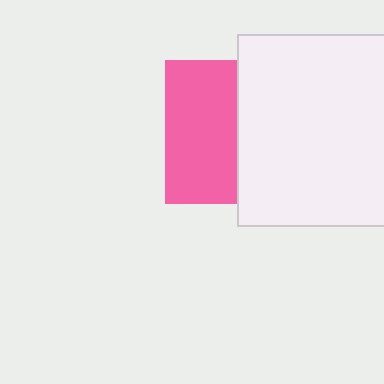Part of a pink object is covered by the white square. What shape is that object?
It is a square.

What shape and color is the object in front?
The object in front is a white square.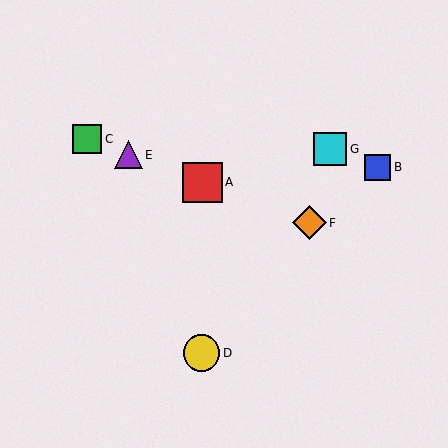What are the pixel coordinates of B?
Object B is at (378, 167).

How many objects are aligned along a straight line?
4 objects (A, C, E, F) are aligned along a straight line.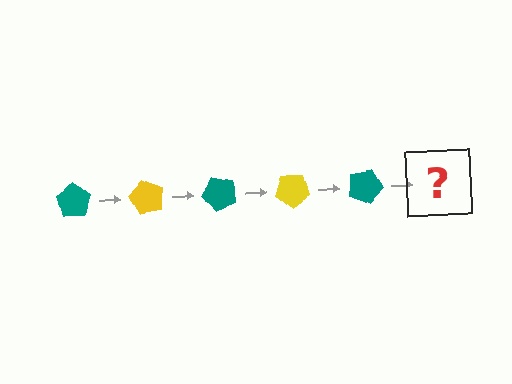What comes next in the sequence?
The next element should be a yellow pentagon, rotated 300 degrees from the start.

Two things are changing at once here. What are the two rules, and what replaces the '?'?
The two rules are that it rotates 60 degrees each step and the color cycles through teal and yellow. The '?' should be a yellow pentagon, rotated 300 degrees from the start.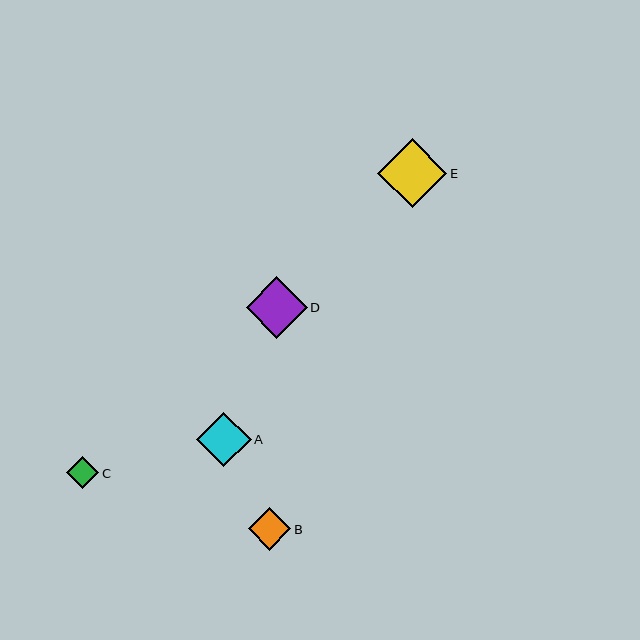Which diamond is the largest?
Diamond E is the largest with a size of approximately 69 pixels.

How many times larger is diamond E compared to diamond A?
Diamond E is approximately 1.3 times the size of diamond A.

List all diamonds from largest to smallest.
From largest to smallest: E, D, A, B, C.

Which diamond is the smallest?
Diamond C is the smallest with a size of approximately 32 pixels.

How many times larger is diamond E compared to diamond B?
Diamond E is approximately 1.6 times the size of diamond B.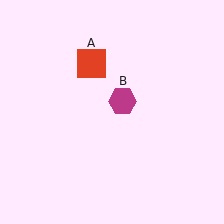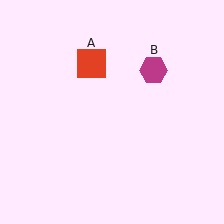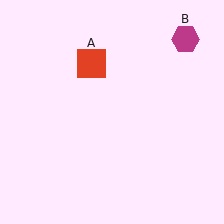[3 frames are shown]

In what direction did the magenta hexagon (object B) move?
The magenta hexagon (object B) moved up and to the right.